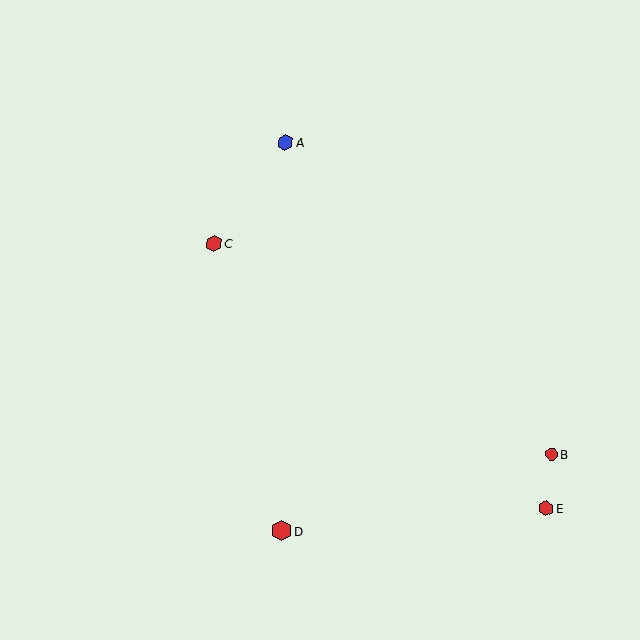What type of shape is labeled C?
Shape C is a red hexagon.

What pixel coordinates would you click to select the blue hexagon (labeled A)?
Click at (285, 142) to select the blue hexagon A.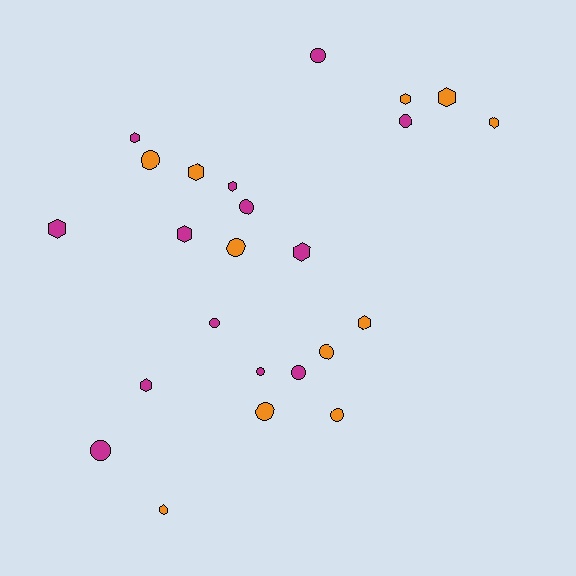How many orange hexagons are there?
There are 6 orange hexagons.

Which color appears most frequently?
Magenta, with 13 objects.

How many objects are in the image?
There are 24 objects.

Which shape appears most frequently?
Hexagon, with 12 objects.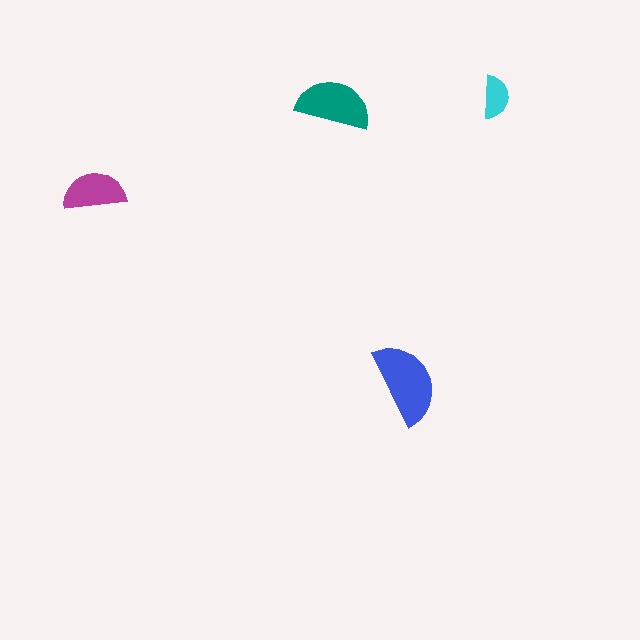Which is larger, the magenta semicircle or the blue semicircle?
The blue one.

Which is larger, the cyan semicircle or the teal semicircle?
The teal one.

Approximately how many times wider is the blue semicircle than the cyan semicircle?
About 2 times wider.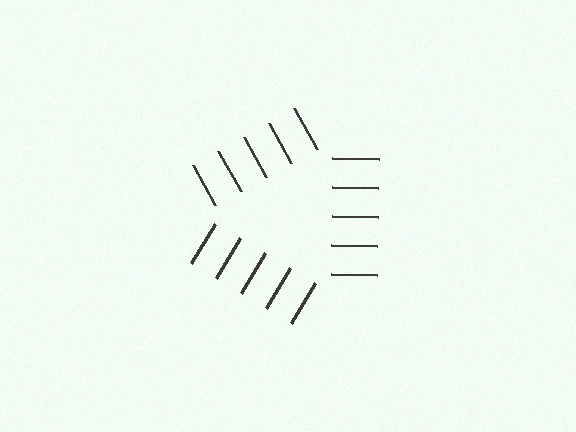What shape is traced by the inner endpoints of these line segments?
An illusory triangle — the line segments terminate on its edges but no continuous stroke is drawn.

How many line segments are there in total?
15 — 5 along each of the 3 edges.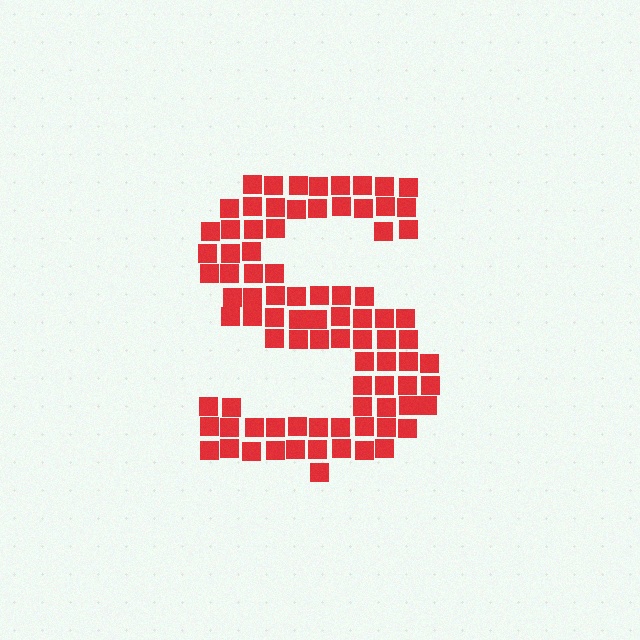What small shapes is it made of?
It is made of small squares.